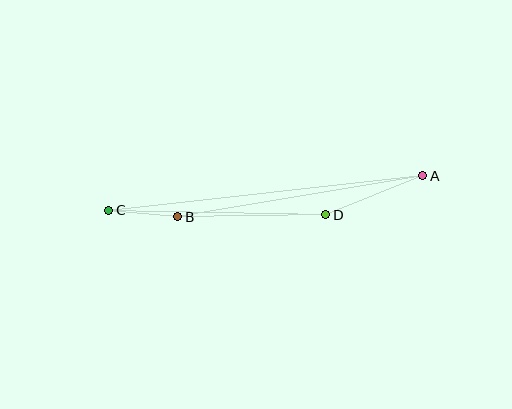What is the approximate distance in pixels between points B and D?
The distance between B and D is approximately 148 pixels.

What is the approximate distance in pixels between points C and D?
The distance between C and D is approximately 217 pixels.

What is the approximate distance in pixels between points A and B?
The distance between A and B is approximately 248 pixels.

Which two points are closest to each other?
Points B and C are closest to each other.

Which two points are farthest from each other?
Points A and C are farthest from each other.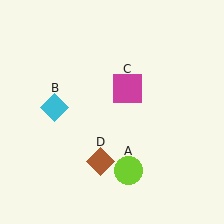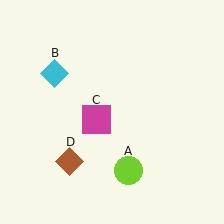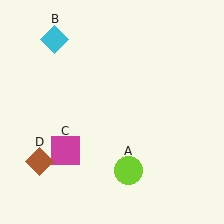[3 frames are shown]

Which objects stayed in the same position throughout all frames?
Lime circle (object A) remained stationary.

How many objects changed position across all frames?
3 objects changed position: cyan diamond (object B), magenta square (object C), brown diamond (object D).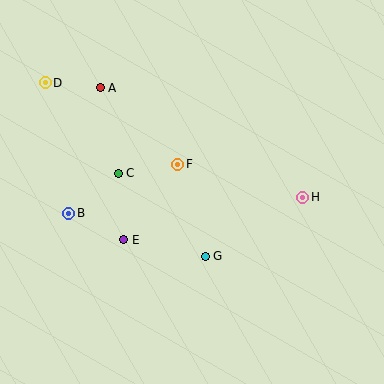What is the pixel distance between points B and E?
The distance between B and E is 61 pixels.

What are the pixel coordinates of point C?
Point C is at (118, 173).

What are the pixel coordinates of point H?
Point H is at (303, 197).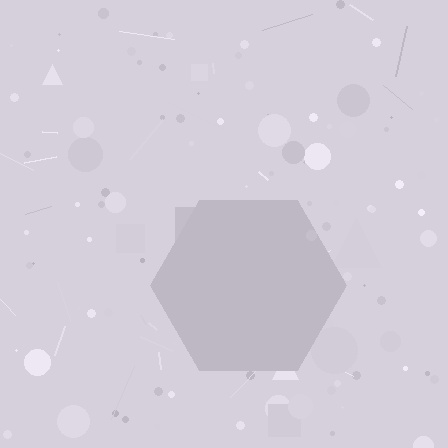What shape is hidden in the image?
A hexagon is hidden in the image.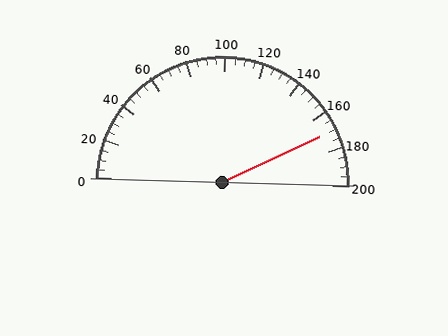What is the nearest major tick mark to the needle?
The nearest major tick mark is 160.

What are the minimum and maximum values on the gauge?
The gauge ranges from 0 to 200.